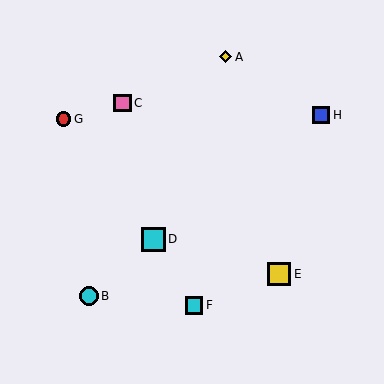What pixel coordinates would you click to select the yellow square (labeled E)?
Click at (279, 274) to select the yellow square E.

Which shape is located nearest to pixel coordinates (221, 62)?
The yellow diamond (labeled A) at (226, 57) is nearest to that location.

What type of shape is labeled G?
Shape G is a red circle.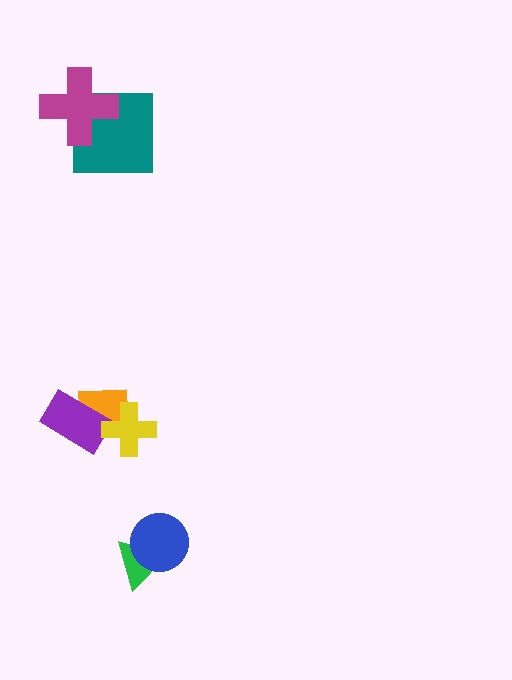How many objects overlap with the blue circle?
1 object overlaps with the blue circle.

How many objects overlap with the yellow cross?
1 object overlaps with the yellow cross.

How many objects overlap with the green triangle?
1 object overlaps with the green triangle.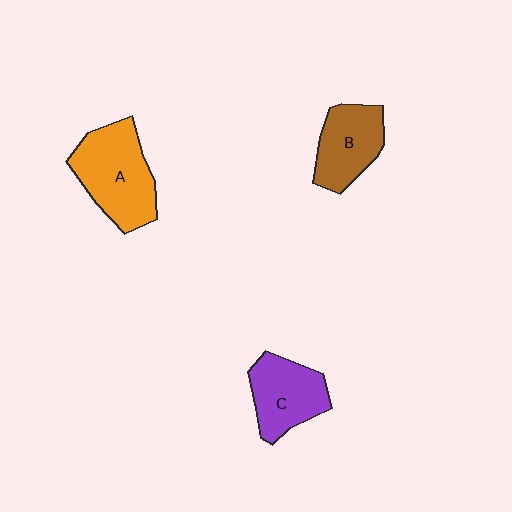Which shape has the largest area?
Shape A (orange).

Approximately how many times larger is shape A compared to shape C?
Approximately 1.3 times.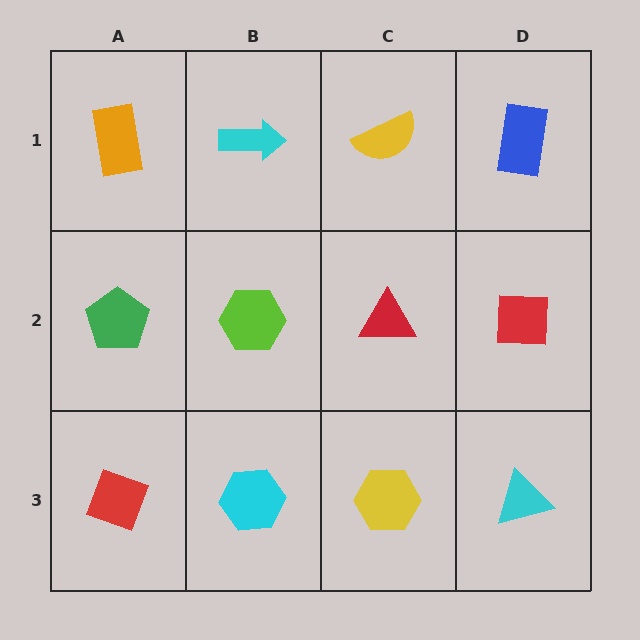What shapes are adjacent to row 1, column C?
A red triangle (row 2, column C), a cyan arrow (row 1, column B), a blue rectangle (row 1, column D).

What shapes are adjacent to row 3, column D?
A red square (row 2, column D), a yellow hexagon (row 3, column C).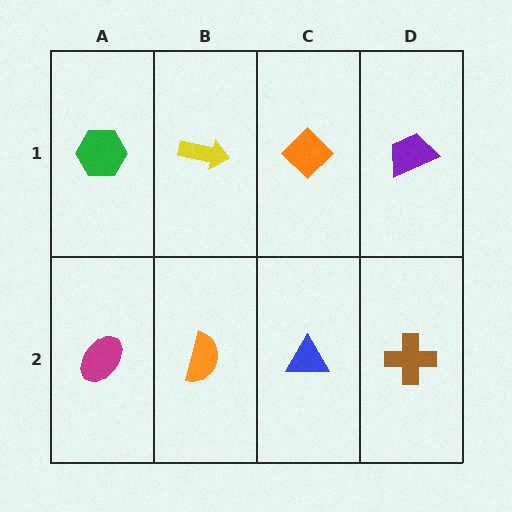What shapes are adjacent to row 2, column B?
A yellow arrow (row 1, column B), a magenta ellipse (row 2, column A), a blue triangle (row 2, column C).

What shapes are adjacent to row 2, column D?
A purple trapezoid (row 1, column D), a blue triangle (row 2, column C).